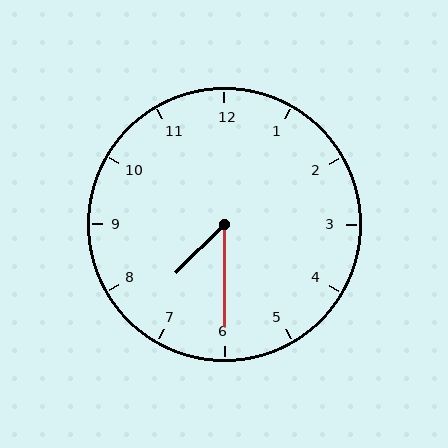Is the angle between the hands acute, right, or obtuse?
It is acute.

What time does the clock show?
7:30.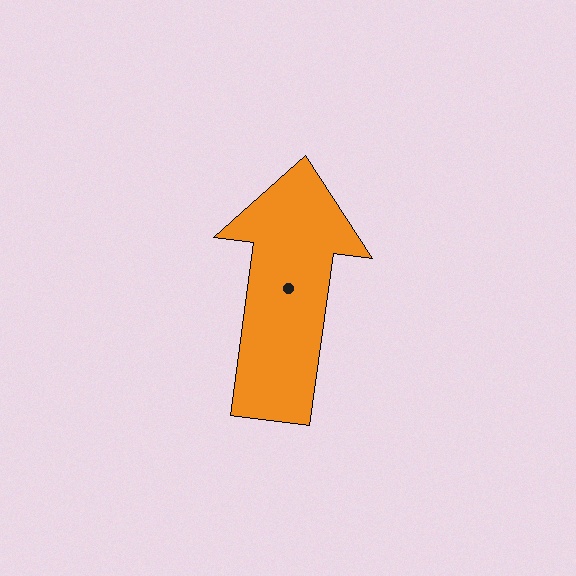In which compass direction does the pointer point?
North.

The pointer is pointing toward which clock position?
Roughly 12 o'clock.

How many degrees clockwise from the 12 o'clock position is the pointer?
Approximately 8 degrees.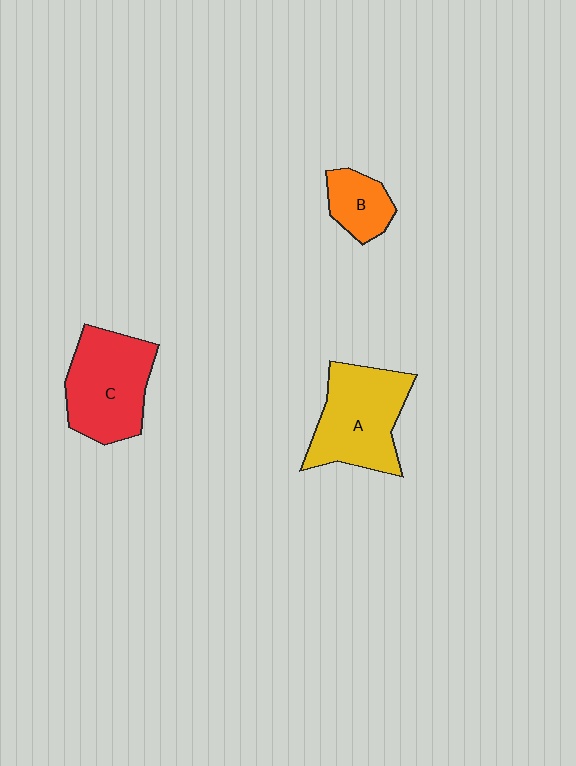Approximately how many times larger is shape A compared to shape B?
Approximately 2.3 times.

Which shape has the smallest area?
Shape B (orange).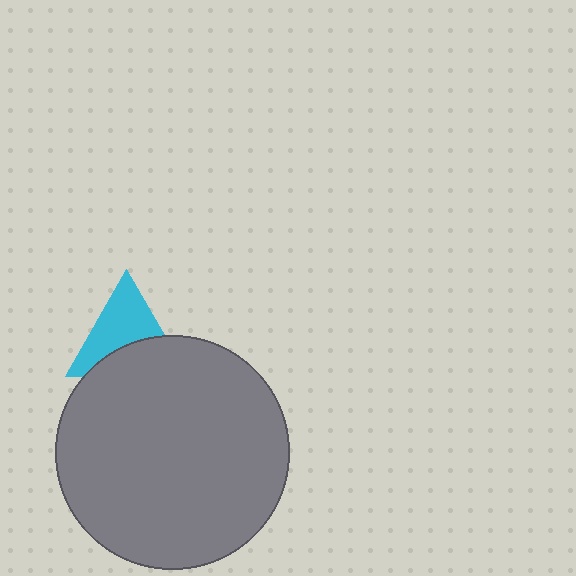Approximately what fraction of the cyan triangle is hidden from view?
Roughly 42% of the cyan triangle is hidden behind the gray circle.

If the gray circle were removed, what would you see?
You would see the complete cyan triangle.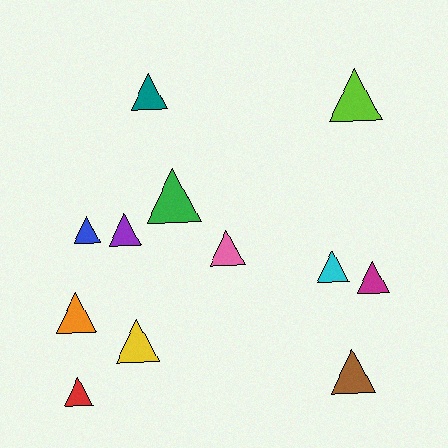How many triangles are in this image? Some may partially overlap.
There are 12 triangles.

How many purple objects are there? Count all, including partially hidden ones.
There is 1 purple object.